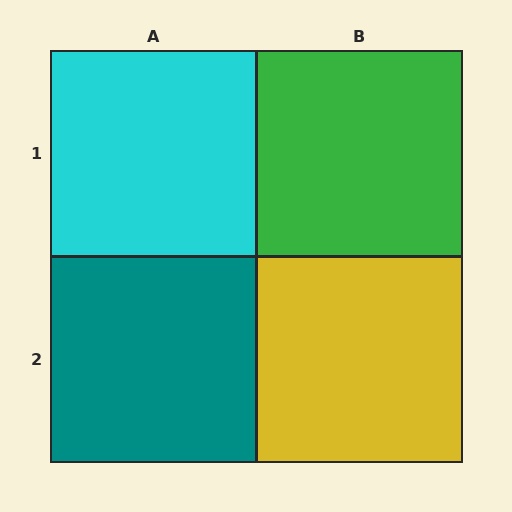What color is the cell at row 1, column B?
Green.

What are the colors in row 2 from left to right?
Teal, yellow.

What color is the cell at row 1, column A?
Cyan.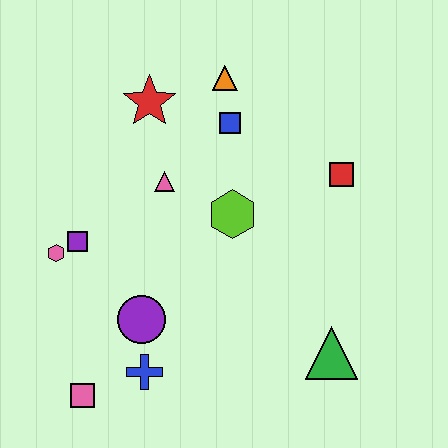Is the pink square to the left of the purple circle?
Yes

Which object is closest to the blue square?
The orange triangle is closest to the blue square.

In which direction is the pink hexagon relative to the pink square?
The pink hexagon is above the pink square.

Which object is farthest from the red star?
The green triangle is farthest from the red star.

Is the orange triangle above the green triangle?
Yes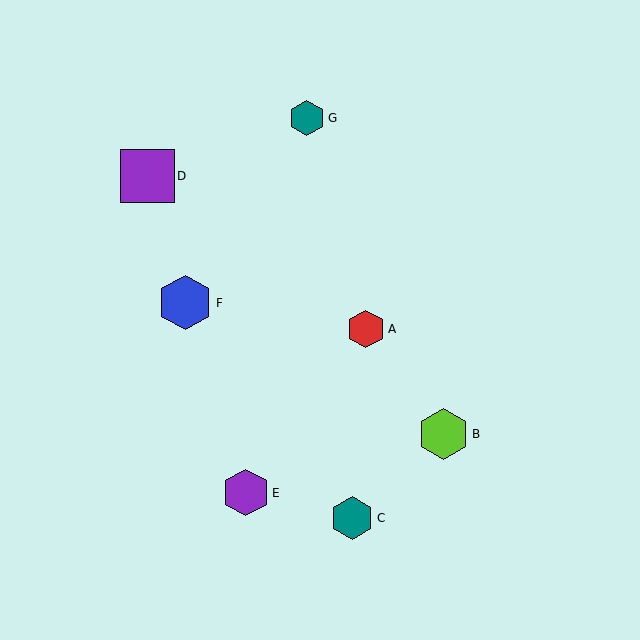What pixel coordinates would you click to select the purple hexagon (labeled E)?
Click at (246, 493) to select the purple hexagon E.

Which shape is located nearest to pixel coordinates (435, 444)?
The lime hexagon (labeled B) at (443, 434) is nearest to that location.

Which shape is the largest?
The blue hexagon (labeled F) is the largest.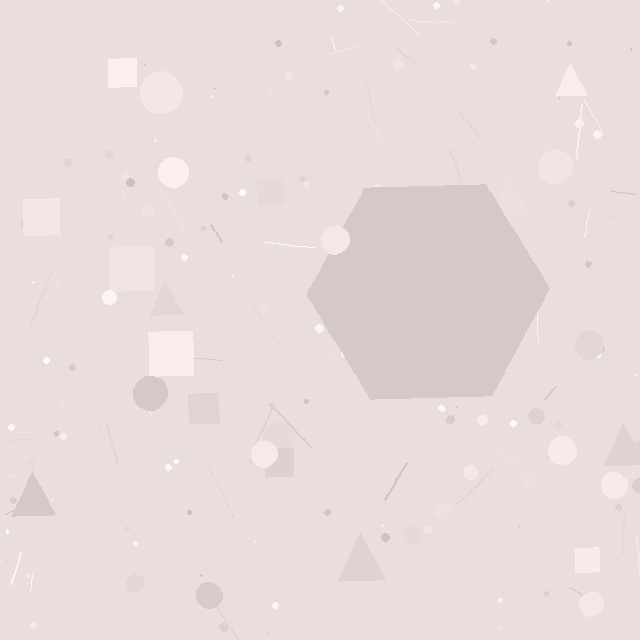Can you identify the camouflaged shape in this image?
The camouflaged shape is a hexagon.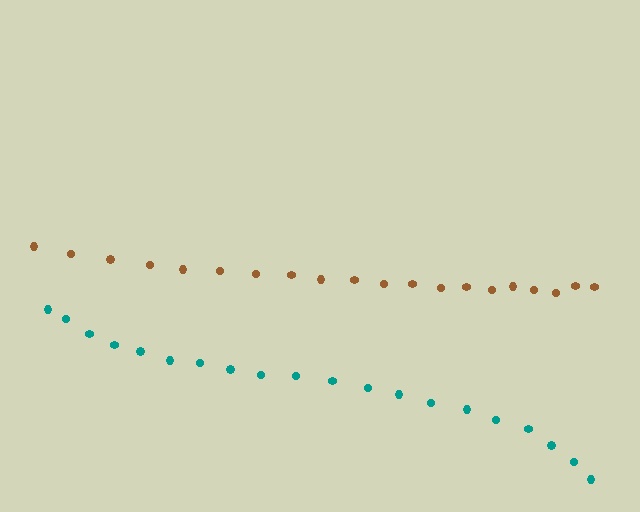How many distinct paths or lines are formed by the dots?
There are 2 distinct paths.